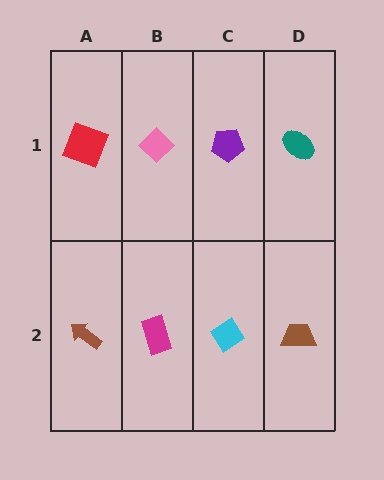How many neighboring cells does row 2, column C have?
3.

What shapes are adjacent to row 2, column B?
A pink diamond (row 1, column B), a brown arrow (row 2, column A), a cyan diamond (row 2, column C).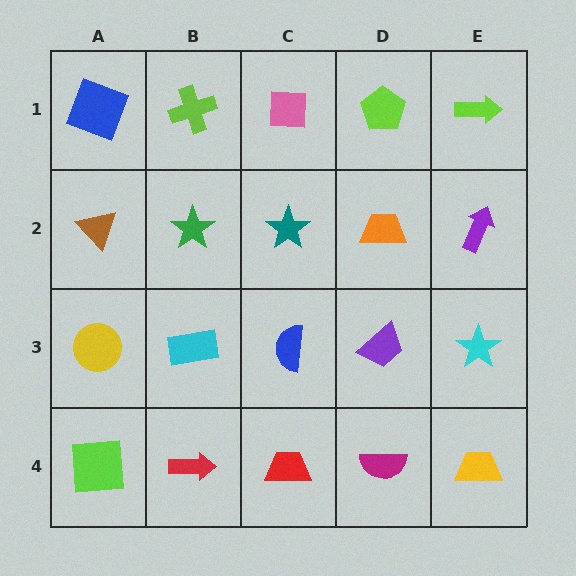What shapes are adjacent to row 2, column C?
A pink square (row 1, column C), a blue semicircle (row 3, column C), a green star (row 2, column B), an orange trapezoid (row 2, column D).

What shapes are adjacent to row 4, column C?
A blue semicircle (row 3, column C), a red arrow (row 4, column B), a magenta semicircle (row 4, column D).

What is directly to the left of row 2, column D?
A teal star.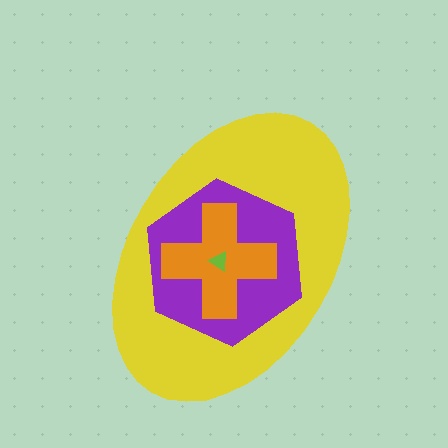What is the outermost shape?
The yellow ellipse.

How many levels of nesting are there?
4.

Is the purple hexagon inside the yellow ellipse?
Yes.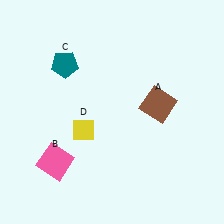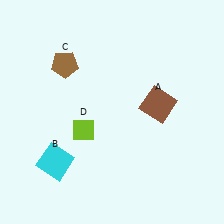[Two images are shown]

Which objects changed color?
B changed from pink to cyan. C changed from teal to brown. D changed from yellow to lime.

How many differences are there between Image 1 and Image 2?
There are 3 differences between the two images.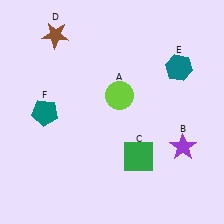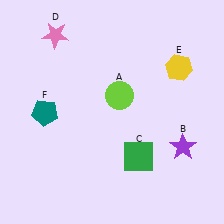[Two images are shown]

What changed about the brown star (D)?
In Image 1, D is brown. In Image 2, it changed to pink.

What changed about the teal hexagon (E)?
In Image 1, E is teal. In Image 2, it changed to yellow.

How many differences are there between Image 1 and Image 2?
There are 2 differences between the two images.